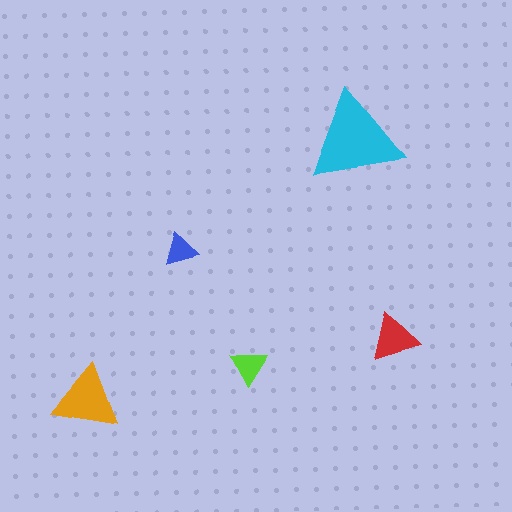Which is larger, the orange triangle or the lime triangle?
The orange one.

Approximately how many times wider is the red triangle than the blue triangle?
About 1.5 times wider.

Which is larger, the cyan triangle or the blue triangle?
The cyan one.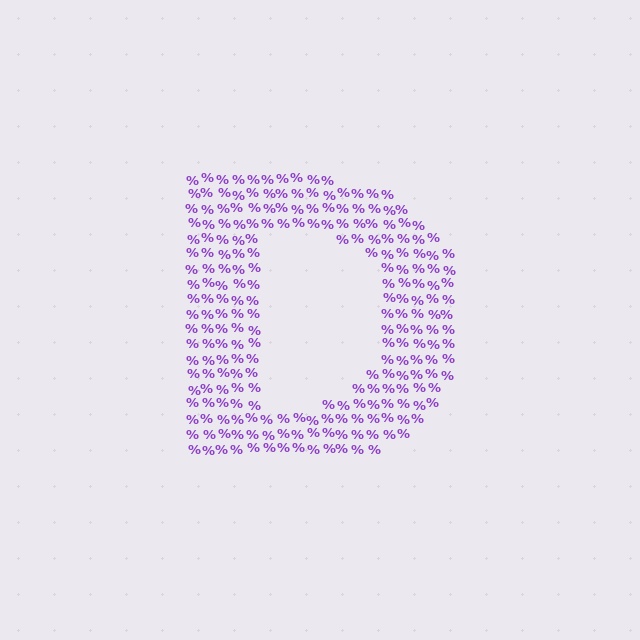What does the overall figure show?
The overall figure shows the letter D.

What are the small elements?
The small elements are percent signs.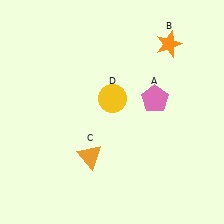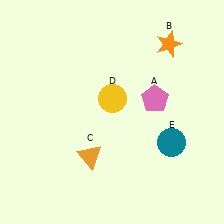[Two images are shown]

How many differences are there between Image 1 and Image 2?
There is 1 difference between the two images.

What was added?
A teal circle (E) was added in Image 2.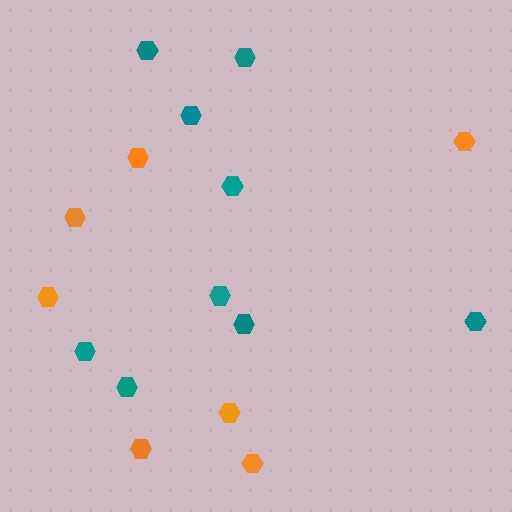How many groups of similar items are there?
There are 2 groups: one group of orange hexagons (7) and one group of teal hexagons (9).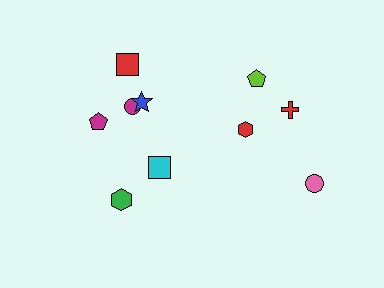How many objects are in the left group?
There are 6 objects.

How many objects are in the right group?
There are 4 objects.